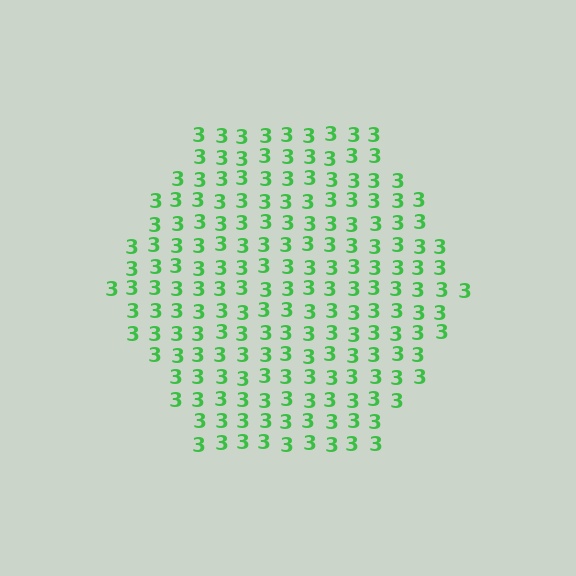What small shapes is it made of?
It is made of small digit 3's.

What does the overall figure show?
The overall figure shows a hexagon.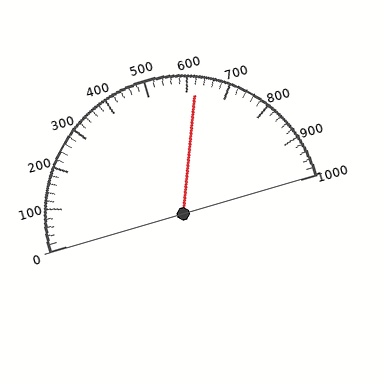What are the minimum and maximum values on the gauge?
The gauge ranges from 0 to 1000.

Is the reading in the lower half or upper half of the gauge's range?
The reading is in the upper half of the range (0 to 1000).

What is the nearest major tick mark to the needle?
The nearest major tick mark is 600.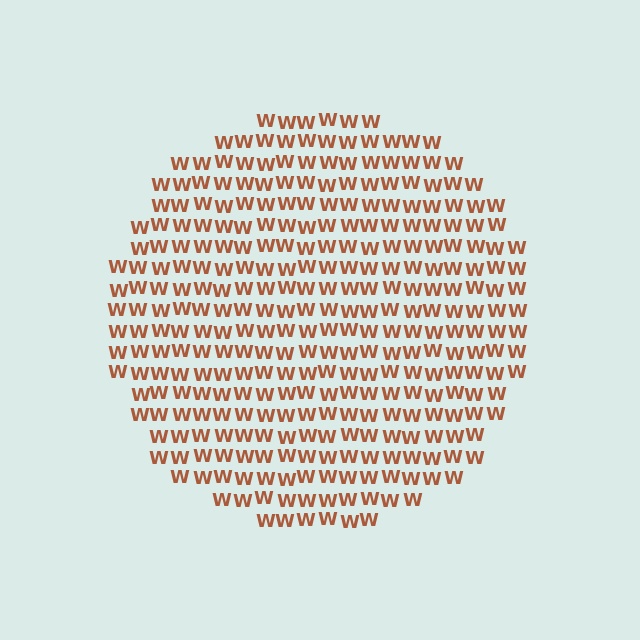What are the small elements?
The small elements are letter W's.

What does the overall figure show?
The overall figure shows a circle.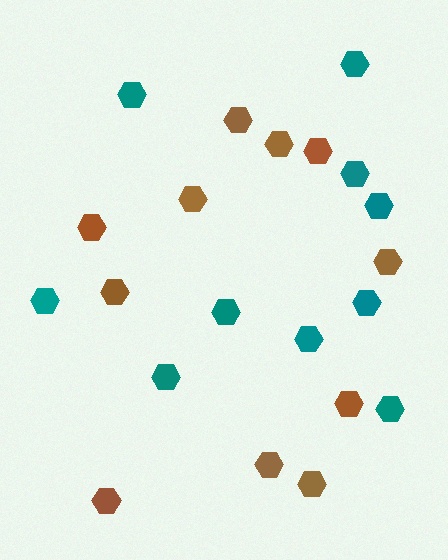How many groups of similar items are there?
There are 2 groups: one group of brown hexagons (11) and one group of teal hexagons (10).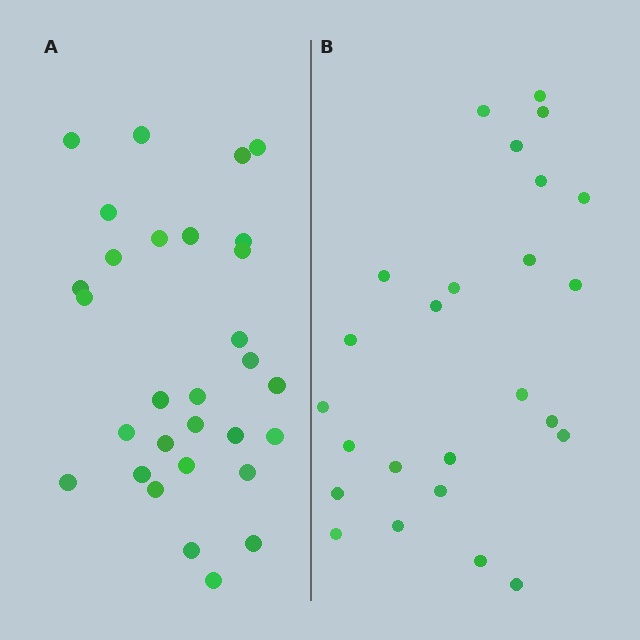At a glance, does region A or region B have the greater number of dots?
Region A (the left region) has more dots.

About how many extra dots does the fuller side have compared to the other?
Region A has about 5 more dots than region B.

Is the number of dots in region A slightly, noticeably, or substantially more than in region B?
Region A has only slightly more — the two regions are fairly close. The ratio is roughly 1.2 to 1.